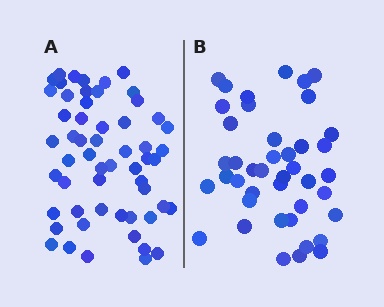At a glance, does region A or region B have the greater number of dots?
Region A (the left region) has more dots.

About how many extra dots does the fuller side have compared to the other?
Region A has approximately 15 more dots than region B.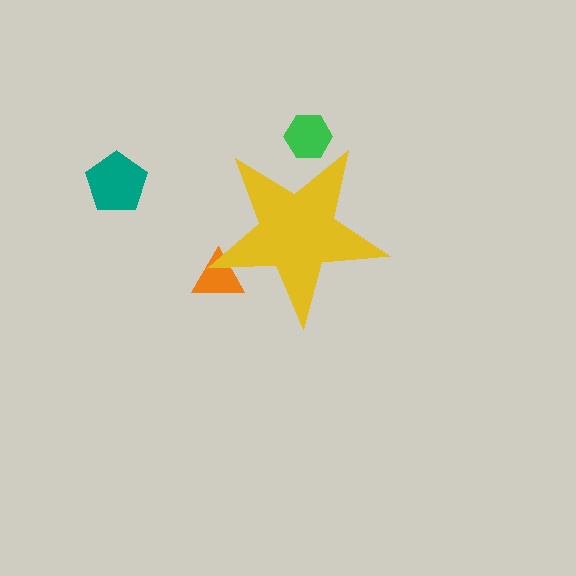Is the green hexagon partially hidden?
Yes, the green hexagon is partially hidden behind the yellow star.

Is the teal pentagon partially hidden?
No, the teal pentagon is fully visible.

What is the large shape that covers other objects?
A yellow star.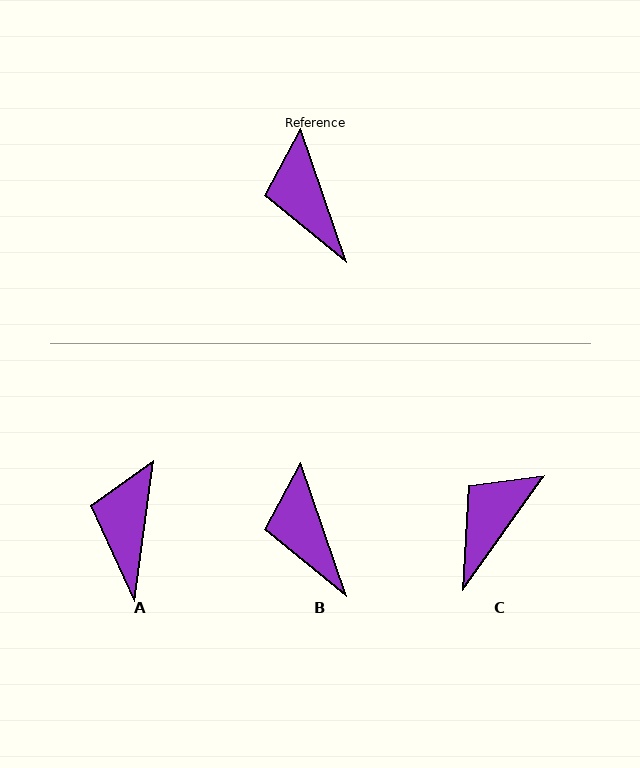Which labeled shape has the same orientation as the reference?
B.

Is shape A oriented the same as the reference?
No, it is off by about 27 degrees.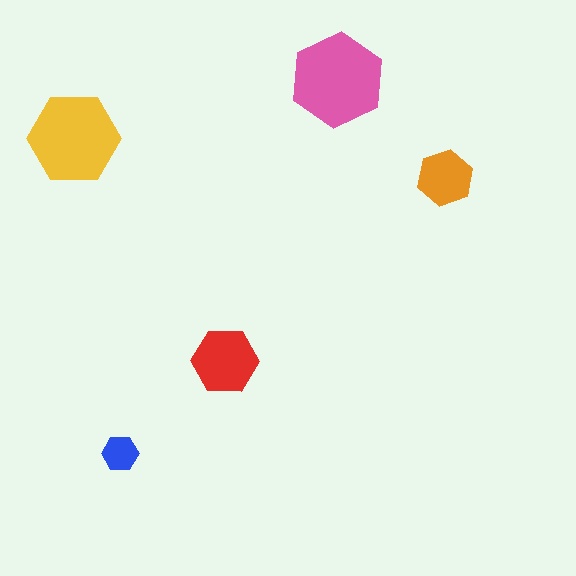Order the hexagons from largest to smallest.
the pink one, the yellow one, the red one, the orange one, the blue one.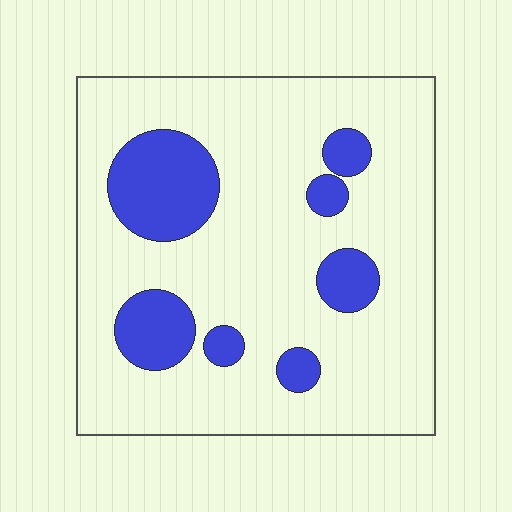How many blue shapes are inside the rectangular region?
7.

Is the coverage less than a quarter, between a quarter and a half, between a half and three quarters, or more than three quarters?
Less than a quarter.